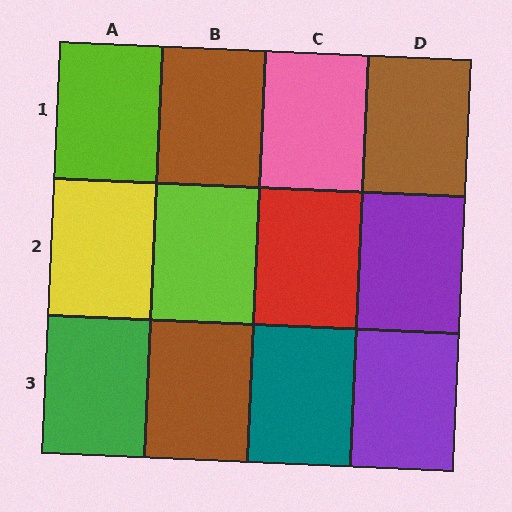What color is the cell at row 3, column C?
Teal.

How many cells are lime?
2 cells are lime.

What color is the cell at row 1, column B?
Brown.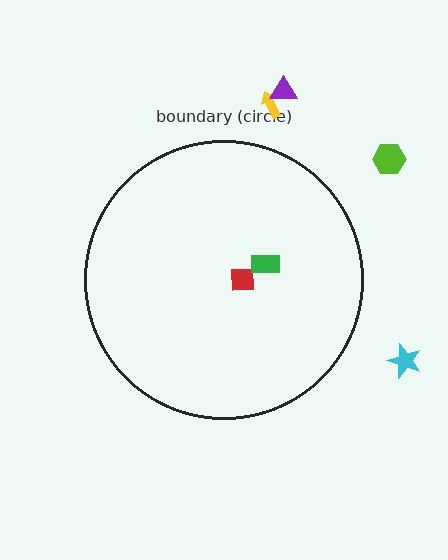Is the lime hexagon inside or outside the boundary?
Outside.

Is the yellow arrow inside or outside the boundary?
Outside.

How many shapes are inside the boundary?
2 inside, 4 outside.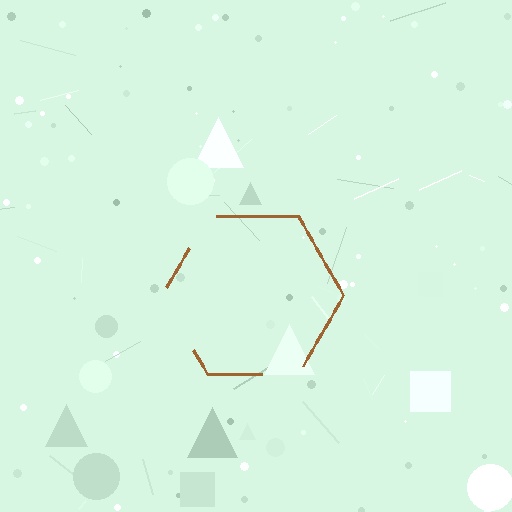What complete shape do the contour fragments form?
The contour fragments form a hexagon.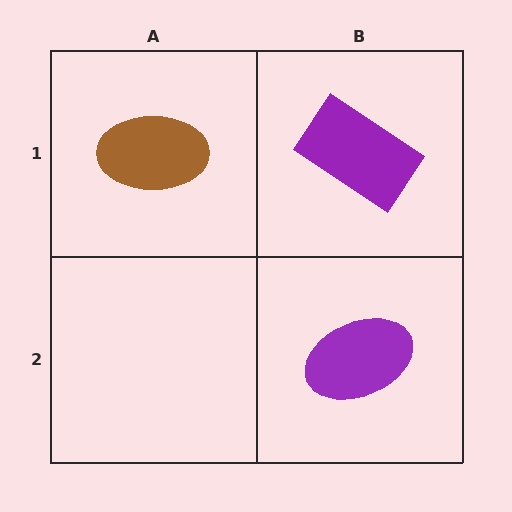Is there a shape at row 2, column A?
No, that cell is empty.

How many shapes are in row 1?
2 shapes.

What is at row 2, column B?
A purple ellipse.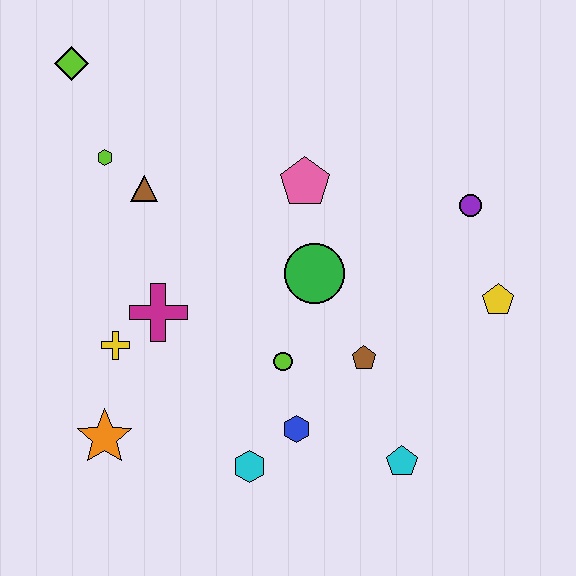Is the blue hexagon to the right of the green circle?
No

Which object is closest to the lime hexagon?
The brown triangle is closest to the lime hexagon.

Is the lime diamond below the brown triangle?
No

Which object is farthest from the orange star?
The purple circle is farthest from the orange star.